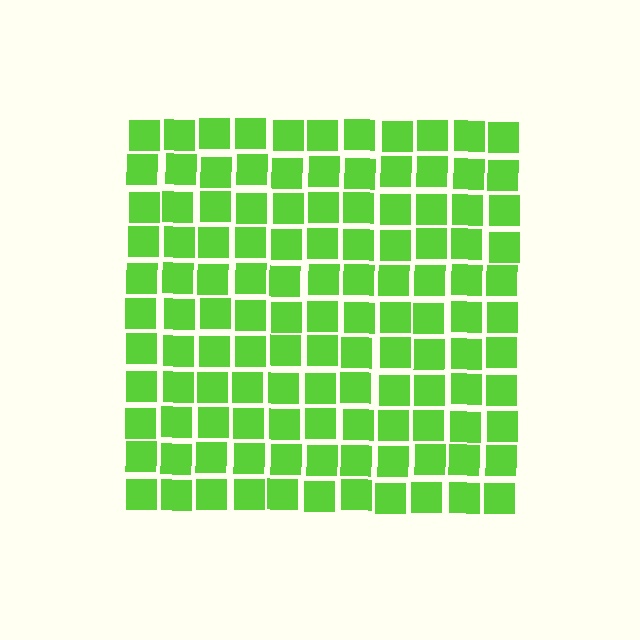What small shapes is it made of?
It is made of small squares.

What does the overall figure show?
The overall figure shows a square.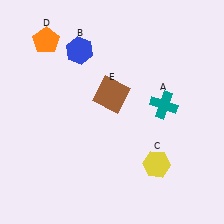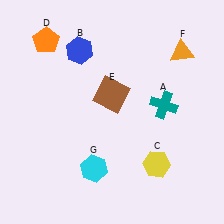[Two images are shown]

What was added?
An orange triangle (F), a cyan hexagon (G) were added in Image 2.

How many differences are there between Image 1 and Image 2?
There are 2 differences between the two images.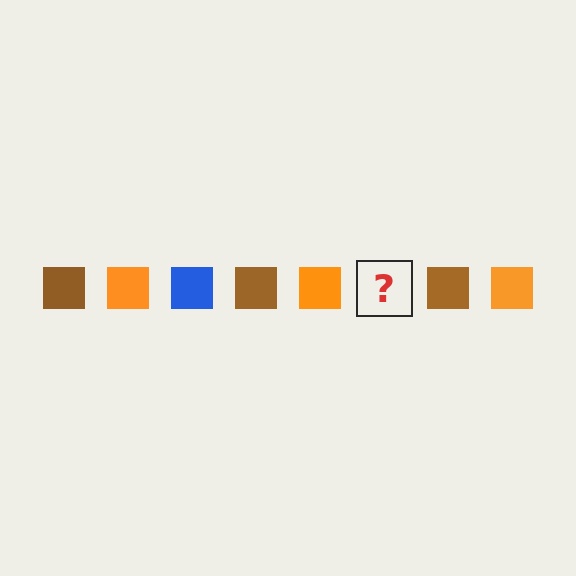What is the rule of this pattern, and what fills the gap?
The rule is that the pattern cycles through brown, orange, blue squares. The gap should be filled with a blue square.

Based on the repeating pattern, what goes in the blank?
The blank should be a blue square.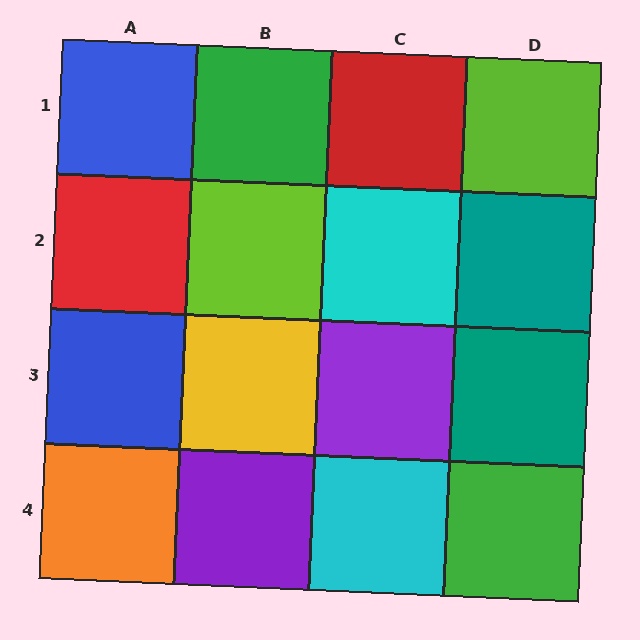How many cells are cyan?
2 cells are cyan.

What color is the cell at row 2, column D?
Teal.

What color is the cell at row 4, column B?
Purple.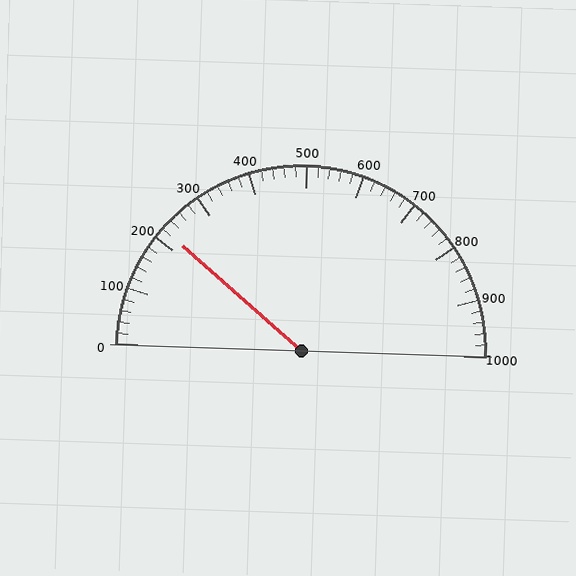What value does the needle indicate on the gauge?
The needle indicates approximately 220.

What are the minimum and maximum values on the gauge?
The gauge ranges from 0 to 1000.